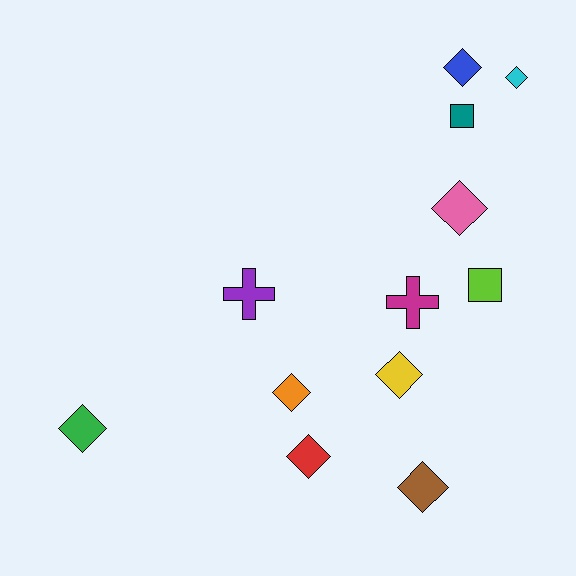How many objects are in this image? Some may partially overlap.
There are 12 objects.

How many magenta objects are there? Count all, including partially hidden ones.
There is 1 magenta object.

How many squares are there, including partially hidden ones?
There are 2 squares.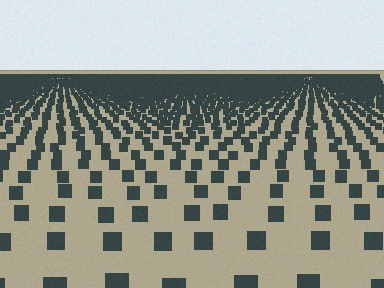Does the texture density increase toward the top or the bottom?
Density increases toward the top.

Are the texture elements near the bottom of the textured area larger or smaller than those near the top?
Larger. Near the bottom, elements are closer to the viewer and appear at a bigger on-screen size.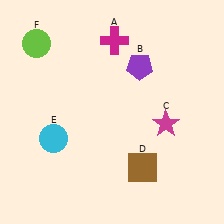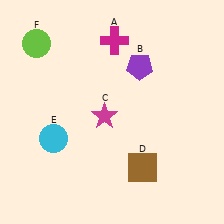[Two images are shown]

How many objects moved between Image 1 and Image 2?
1 object moved between the two images.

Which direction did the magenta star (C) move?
The magenta star (C) moved left.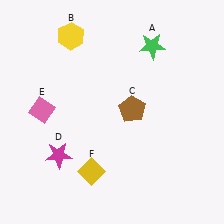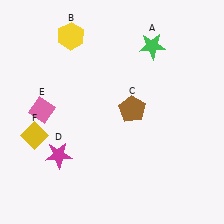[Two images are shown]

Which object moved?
The yellow diamond (F) moved left.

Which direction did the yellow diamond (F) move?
The yellow diamond (F) moved left.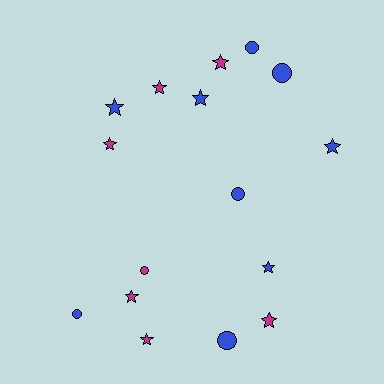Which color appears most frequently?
Blue, with 9 objects.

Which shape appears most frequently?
Star, with 10 objects.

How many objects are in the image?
There are 16 objects.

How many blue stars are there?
There are 4 blue stars.